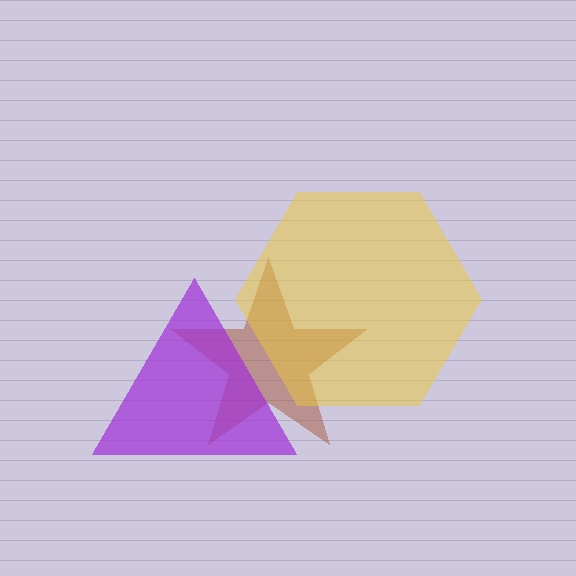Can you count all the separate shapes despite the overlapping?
Yes, there are 3 separate shapes.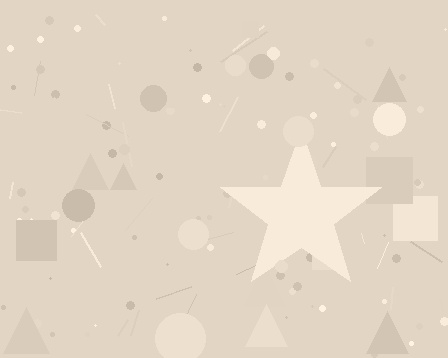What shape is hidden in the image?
A star is hidden in the image.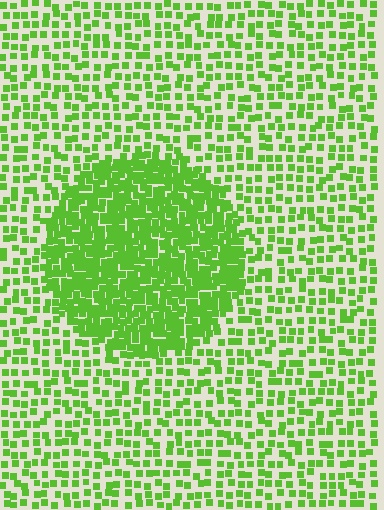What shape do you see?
I see a circle.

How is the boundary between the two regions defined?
The boundary is defined by a change in element density (approximately 2.4x ratio). All elements are the same color, size, and shape.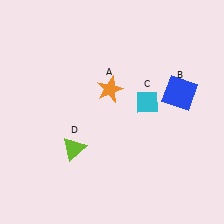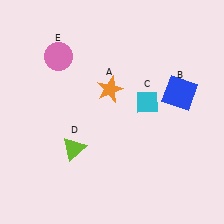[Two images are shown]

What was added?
A pink circle (E) was added in Image 2.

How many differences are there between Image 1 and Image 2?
There is 1 difference between the two images.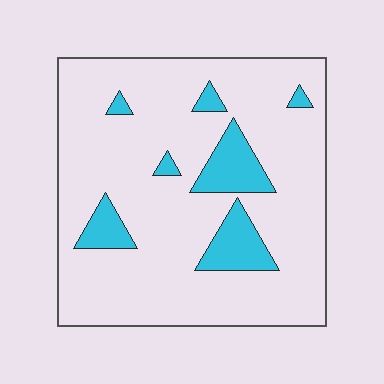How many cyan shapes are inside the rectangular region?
7.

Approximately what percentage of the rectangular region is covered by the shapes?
Approximately 15%.